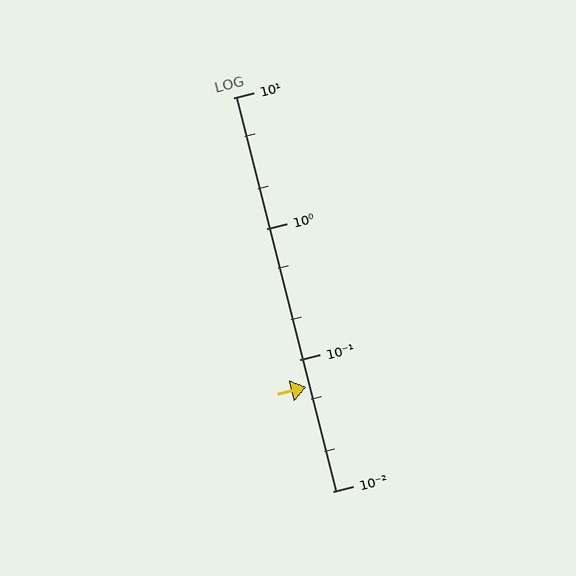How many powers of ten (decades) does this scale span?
The scale spans 3 decades, from 0.01 to 10.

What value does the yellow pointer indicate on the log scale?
The pointer indicates approximately 0.062.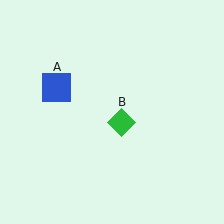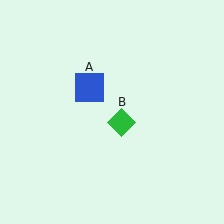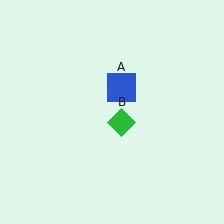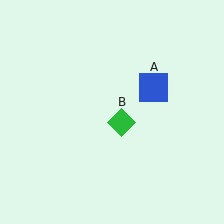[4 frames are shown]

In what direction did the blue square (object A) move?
The blue square (object A) moved right.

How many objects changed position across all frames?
1 object changed position: blue square (object A).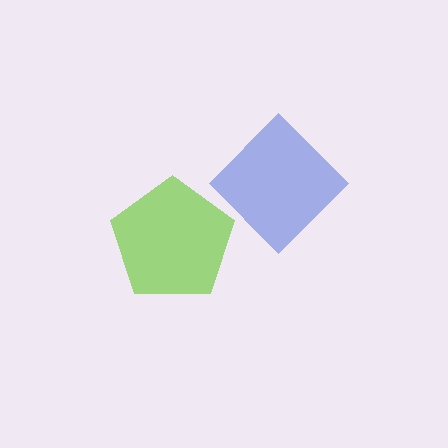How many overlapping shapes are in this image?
There are 2 overlapping shapes in the image.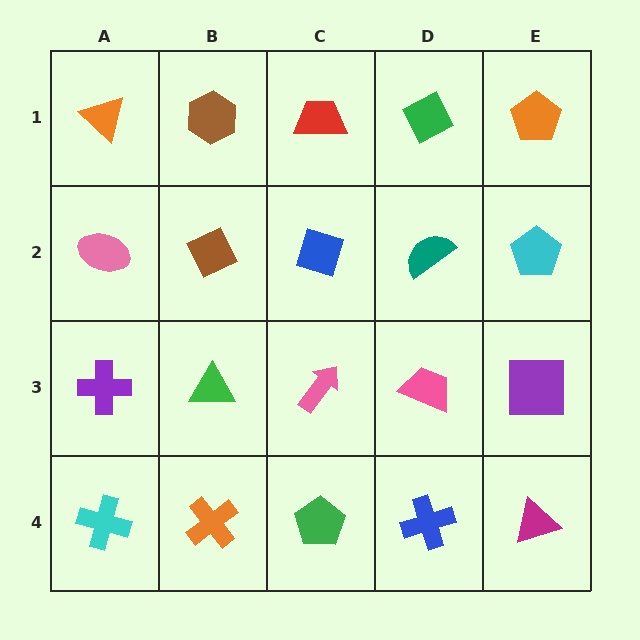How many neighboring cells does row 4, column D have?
3.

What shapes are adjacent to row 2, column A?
An orange triangle (row 1, column A), a purple cross (row 3, column A), a brown diamond (row 2, column B).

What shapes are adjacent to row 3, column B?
A brown diamond (row 2, column B), an orange cross (row 4, column B), a purple cross (row 3, column A), a pink arrow (row 3, column C).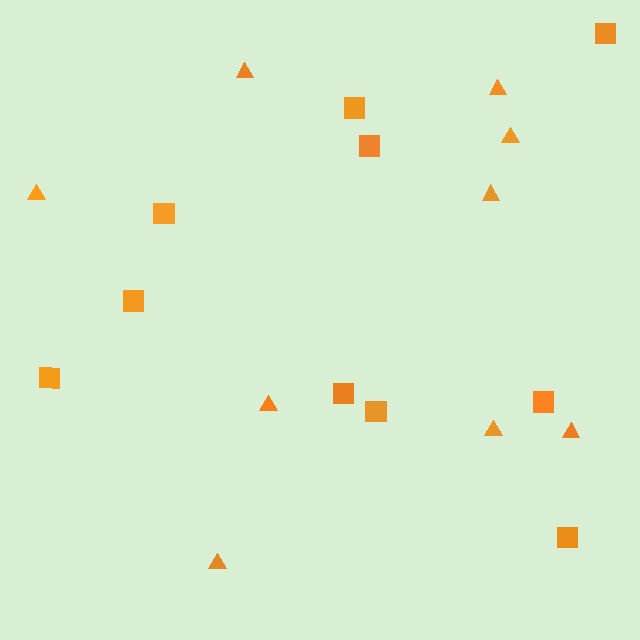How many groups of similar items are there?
There are 2 groups: one group of squares (10) and one group of triangles (9).